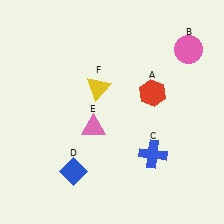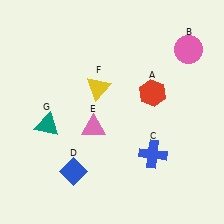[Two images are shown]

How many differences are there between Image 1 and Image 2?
There is 1 difference between the two images.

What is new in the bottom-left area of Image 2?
A teal triangle (G) was added in the bottom-left area of Image 2.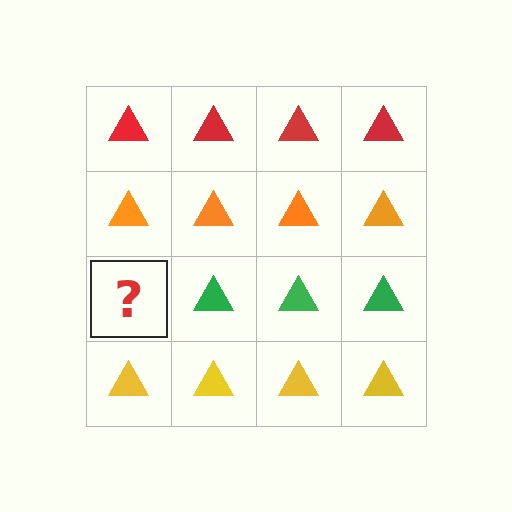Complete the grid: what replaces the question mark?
The question mark should be replaced with a green triangle.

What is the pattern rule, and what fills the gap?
The rule is that each row has a consistent color. The gap should be filled with a green triangle.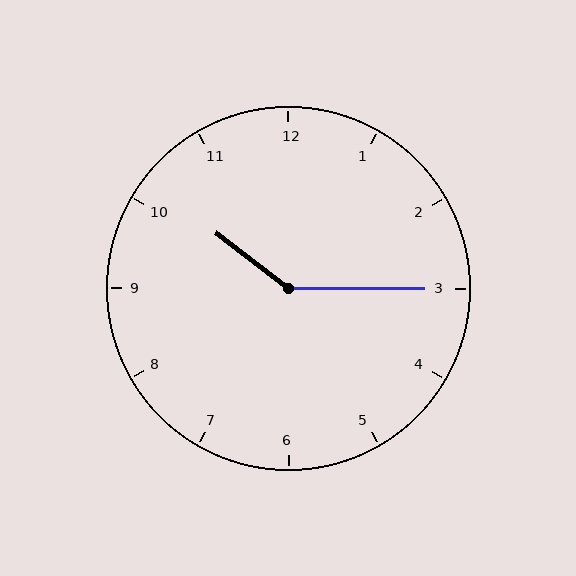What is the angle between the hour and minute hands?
Approximately 142 degrees.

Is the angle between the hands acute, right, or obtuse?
It is obtuse.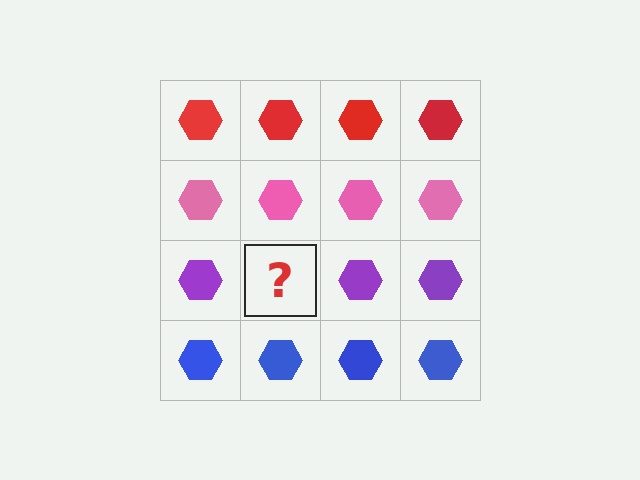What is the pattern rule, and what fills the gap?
The rule is that each row has a consistent color. The gap should be filled with a purple hexagon.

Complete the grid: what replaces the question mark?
The question mark should be replaced with a purple hexagon.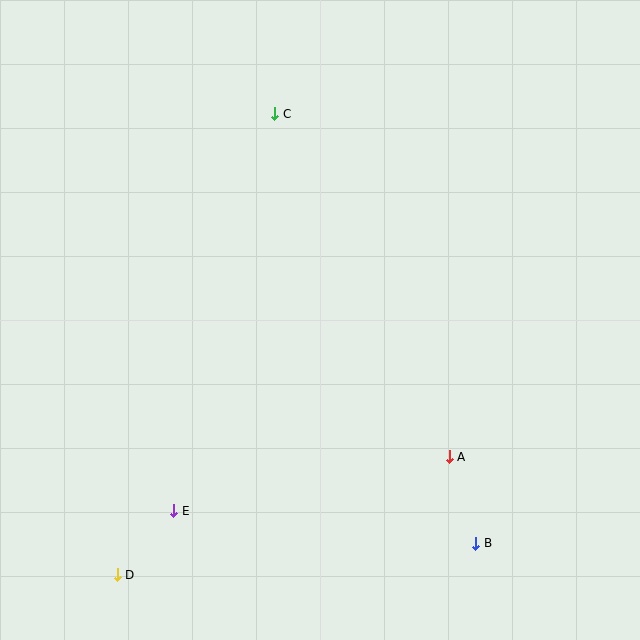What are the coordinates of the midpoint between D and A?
The midpoint between D and A is at (283, 516).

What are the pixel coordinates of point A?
Point A is at (449, 457).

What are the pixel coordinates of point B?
Point B is at (476, 543).